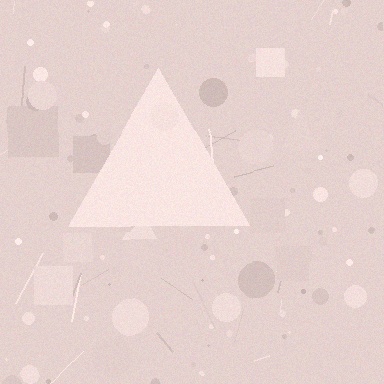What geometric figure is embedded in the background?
A triangle is embedded in the background.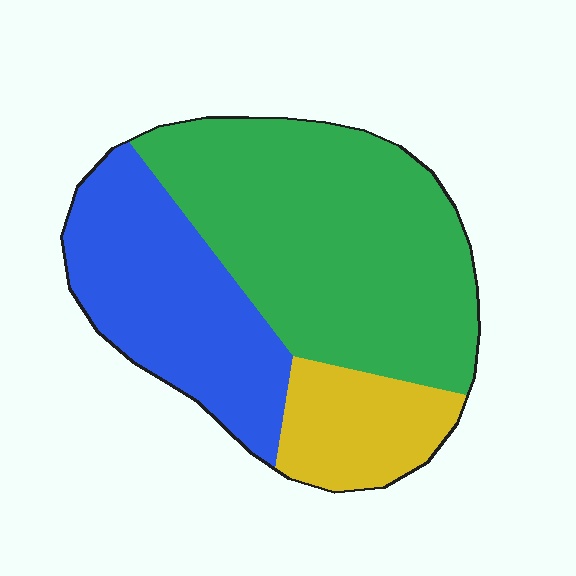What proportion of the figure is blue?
Blue covers roughly 30% of the figure.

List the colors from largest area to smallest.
From largest to smallest: green, blue, yellow.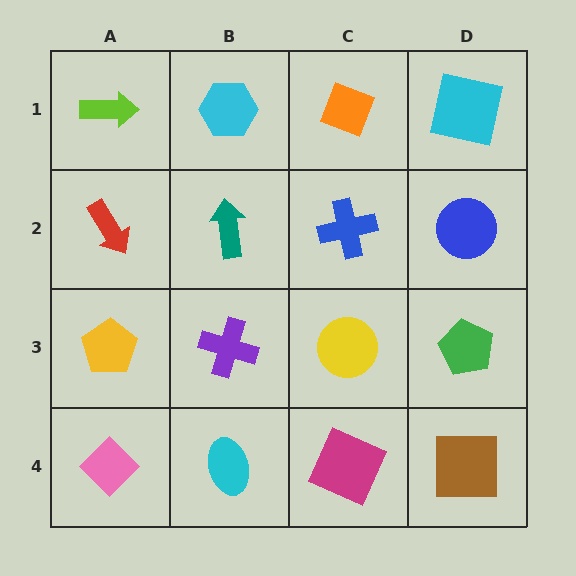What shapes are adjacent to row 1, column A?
A red arrow (row 2, column A), a cyan hexagon (row 1, column B).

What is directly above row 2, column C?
An orange diamond.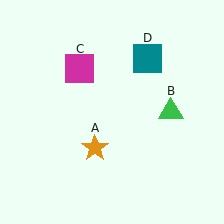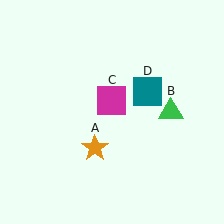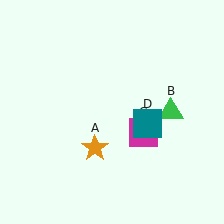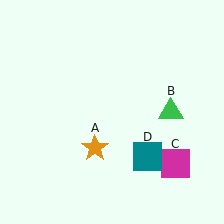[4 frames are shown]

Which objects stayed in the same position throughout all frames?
Orange star (object A) and green triangle (object B) remained stationary.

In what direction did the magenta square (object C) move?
The magenta square (object C) moved down and to the right.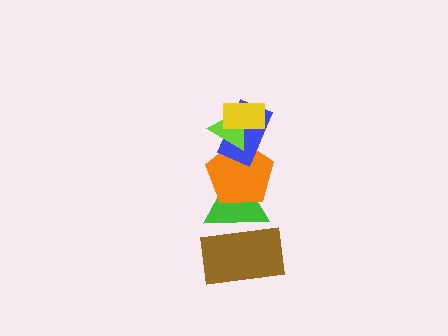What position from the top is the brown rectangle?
The brown rectangle is 6th from the top.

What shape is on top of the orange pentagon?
The blue rectangle is on top of the orange pentagon.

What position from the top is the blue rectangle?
The blue rectangle is 3rd from the top.